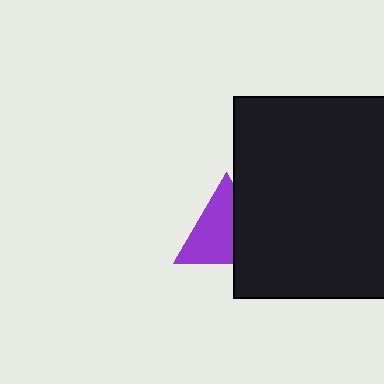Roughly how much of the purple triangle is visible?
About half of it is visible (roughly 63%).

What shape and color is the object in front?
The object in front is a black rectangle.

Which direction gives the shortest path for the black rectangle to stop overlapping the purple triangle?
Moving right gives the shortest separation.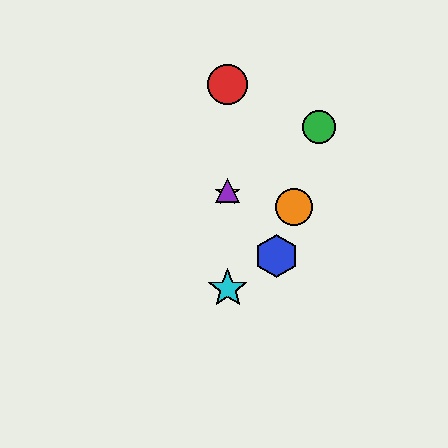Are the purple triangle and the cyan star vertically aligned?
Yes, both are at x≈228.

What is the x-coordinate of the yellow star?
The yellow star is at x≈228.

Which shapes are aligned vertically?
The red circle, the yellow star, the purple triangle, the cyan star are aligned vertically.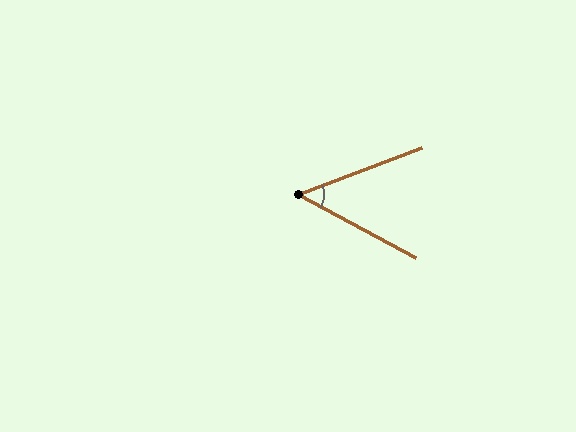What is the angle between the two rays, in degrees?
Approximately 49 degrees.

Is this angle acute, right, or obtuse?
It is acute.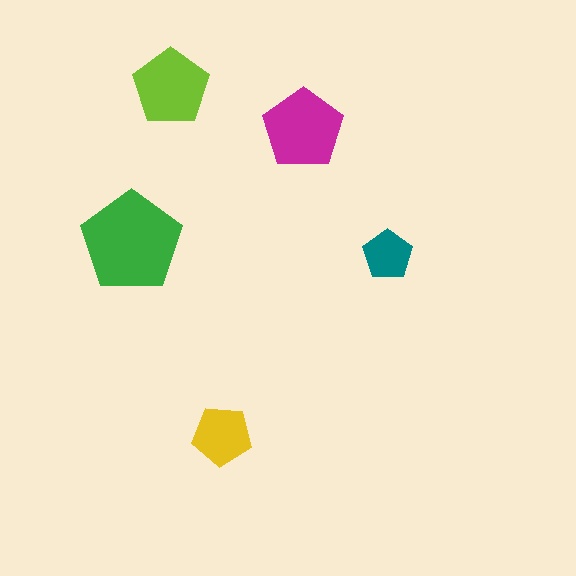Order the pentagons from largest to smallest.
the green one, the magenta one, the lime one, the yellow one, the teal one.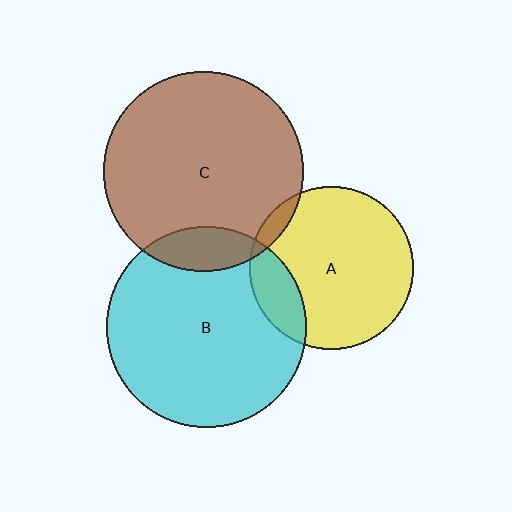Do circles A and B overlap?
Yes.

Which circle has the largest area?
Circle B (cyan).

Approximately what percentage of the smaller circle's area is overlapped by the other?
Approximately 15%.